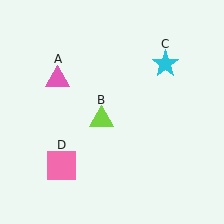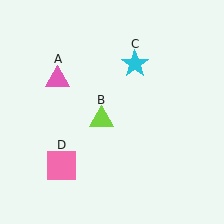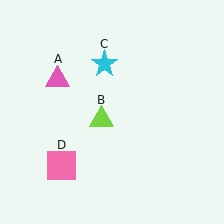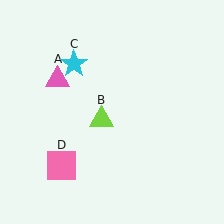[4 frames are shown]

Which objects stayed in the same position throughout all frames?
Pink triangle (object A) and lime triangle (object B) and pink square (object D) remained stationary.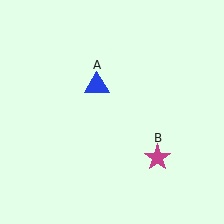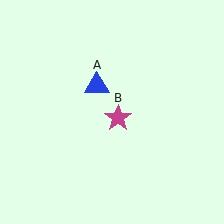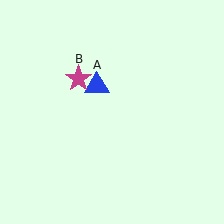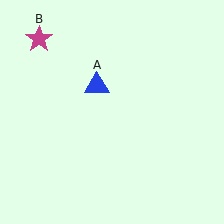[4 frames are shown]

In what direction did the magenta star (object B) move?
The magenta star (object B) moved up and to the left.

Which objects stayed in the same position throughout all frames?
Blue triangle (object A) remained stationary.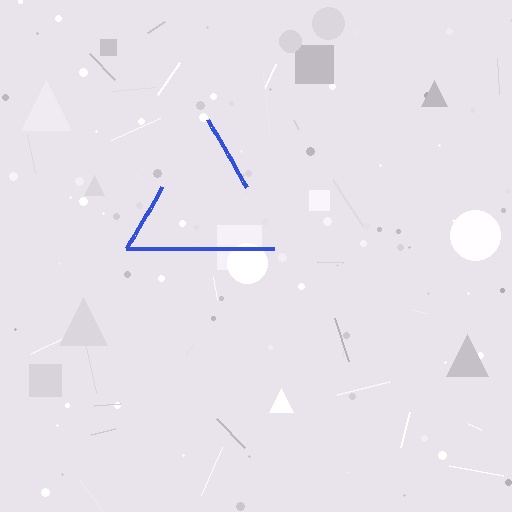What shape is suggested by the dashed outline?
The dashed outline suggests a triangle.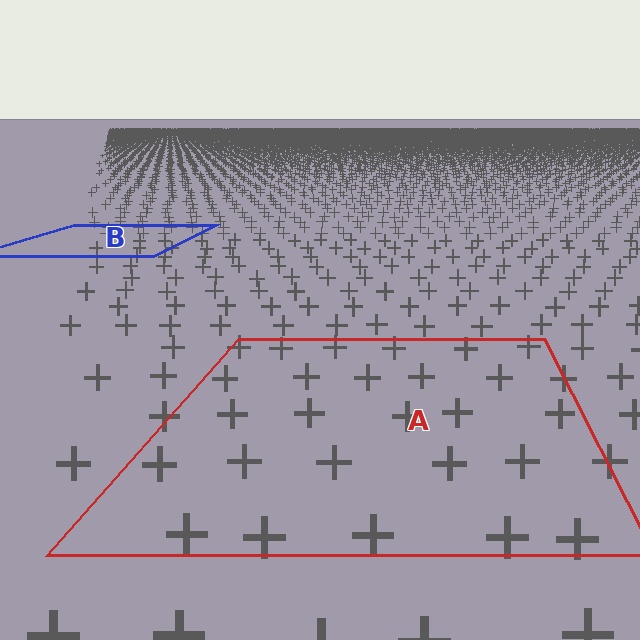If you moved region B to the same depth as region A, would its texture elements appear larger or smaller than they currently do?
They would appear larger. At a closer depth, the same texture elements are projected at a bigger on-screen size.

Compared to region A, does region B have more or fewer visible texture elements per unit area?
Region B has more texture elements per unit area — they are packed more densely because it is farther away.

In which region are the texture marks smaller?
The texture marks are smaller in region B, because it is farther away.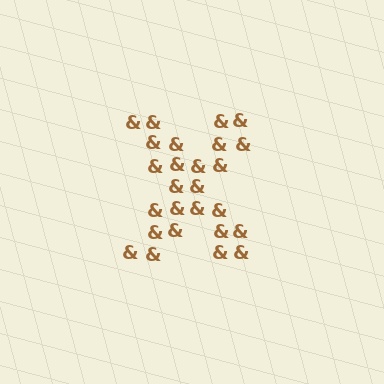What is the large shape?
The large shape is the letter X.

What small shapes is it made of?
It is made of small ampersands.